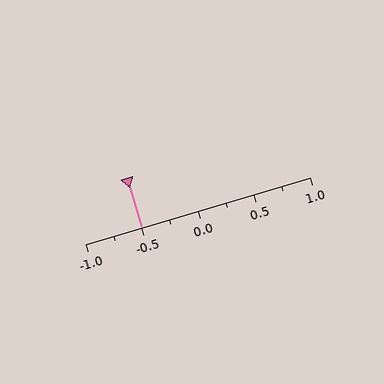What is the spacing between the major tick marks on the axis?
The major ticks are spaced 0.5 apart.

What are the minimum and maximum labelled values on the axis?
The axis runs from -1.0 to 1.0.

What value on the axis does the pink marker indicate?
The marker indicates approximately -0.5.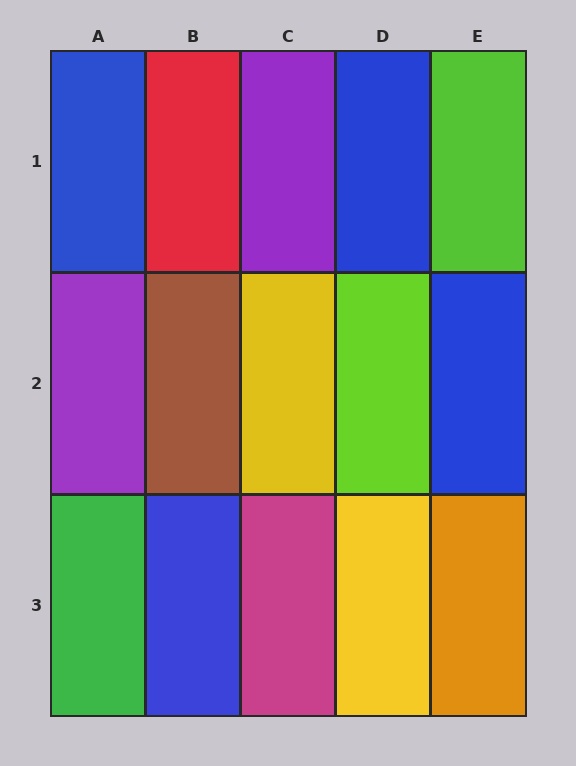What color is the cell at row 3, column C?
Magenta.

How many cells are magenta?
1 cell is magenta.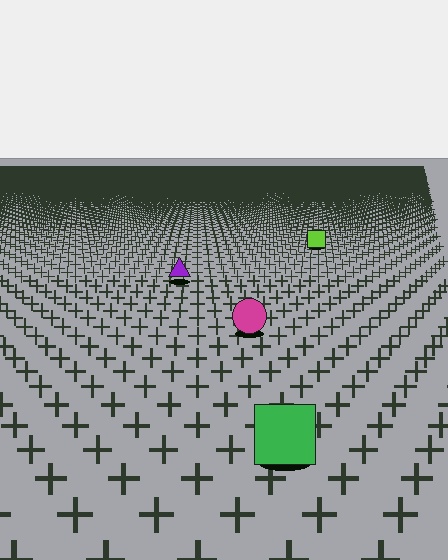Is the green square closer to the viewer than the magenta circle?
Yes. The green square is closer — you can tell from the texture gradient: the ground texture is coarser near it.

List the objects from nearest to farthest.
From nearest to farthest: the green square, the magenta circle, the purple triangle, the lime square.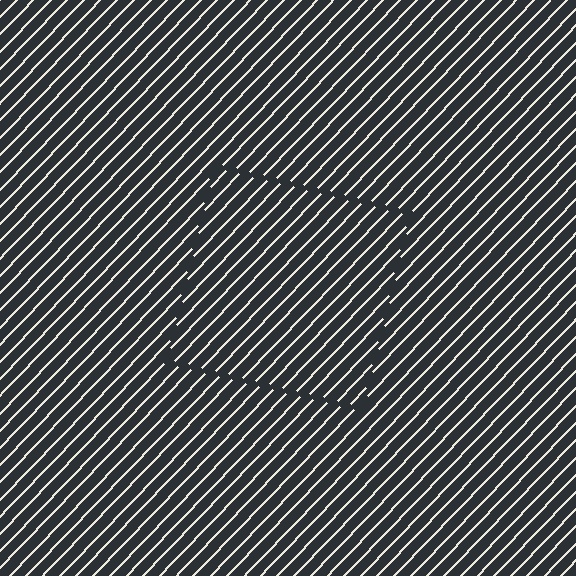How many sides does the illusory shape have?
4 sides — the line-ends trace a square.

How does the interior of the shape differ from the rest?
The interior of the shape contains the same grating, shifted by half a period — the contour is defined by the phase discontinuity where line-ends from the inner and outer gratings abut.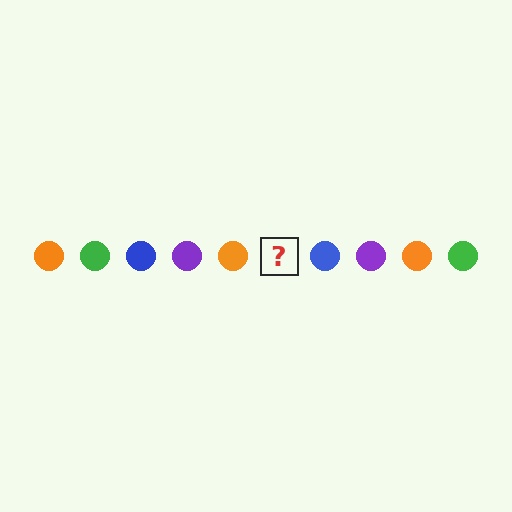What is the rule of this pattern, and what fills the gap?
The rule is that the pattern cycles through orange, green, blue, purple circles. The gap should be filled with a green circle.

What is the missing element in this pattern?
The missing element is a green circle.